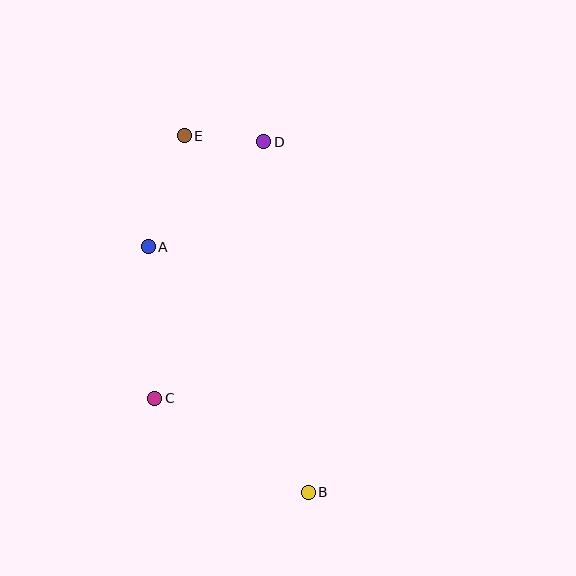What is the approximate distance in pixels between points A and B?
The distance between A and B is approximately 293 pixels.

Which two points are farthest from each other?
Points B and E are farthest from each other.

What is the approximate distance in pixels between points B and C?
The distance between B and C is approximately 180 pixels.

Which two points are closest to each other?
Points D and E are closest to each other.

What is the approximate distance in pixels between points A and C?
The distance between A and C is approximately 152 pixels.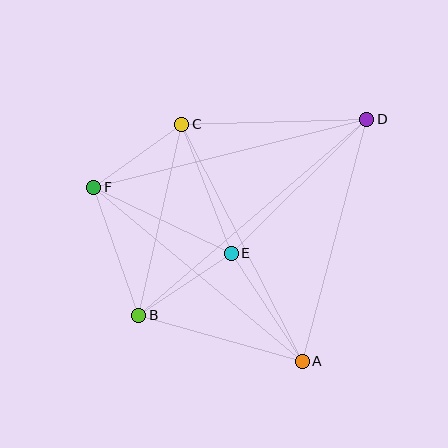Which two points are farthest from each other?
Points B and D are farthest from each other.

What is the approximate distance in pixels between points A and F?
The distance between A and F is approximately 271 pixels.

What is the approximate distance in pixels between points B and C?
The distance between B and C is approximately 196 pixels.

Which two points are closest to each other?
Points C and F are closest to each other.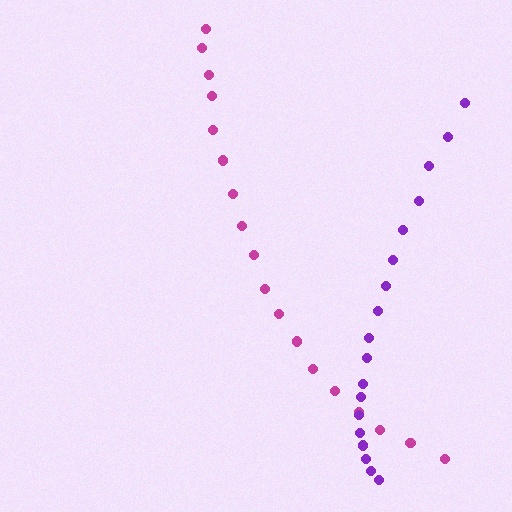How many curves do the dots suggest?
There are 2 distinct paths.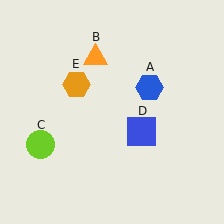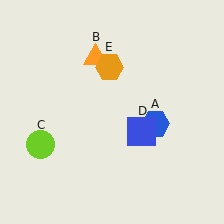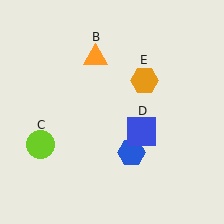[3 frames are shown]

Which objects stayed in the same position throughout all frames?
Orange triangle (object B) and lime circle (object C) and blue square (object D) remained stationary.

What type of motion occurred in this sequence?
The blue hexagon (object A), orange hexagon (object E) rotated clockwise around the center of the scene.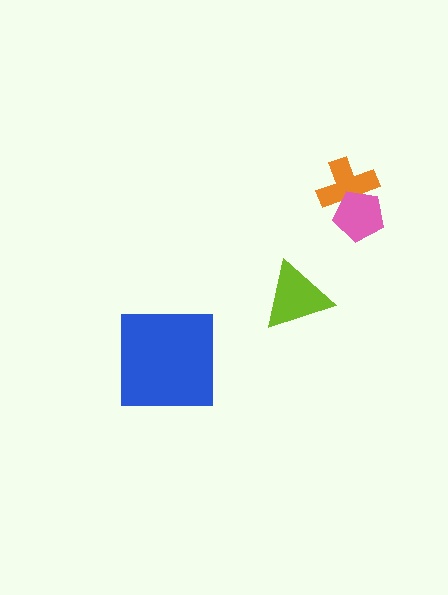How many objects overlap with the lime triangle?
0 objects overlap with the lime triangle.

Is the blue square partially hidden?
No, no other shape covers it.